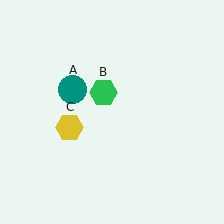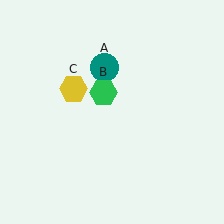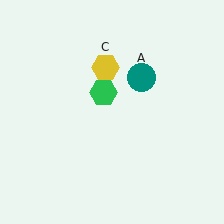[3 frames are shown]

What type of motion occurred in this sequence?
The teal circle (object A), yellow hexagon (object C) rotated clockwise around the center of the scene.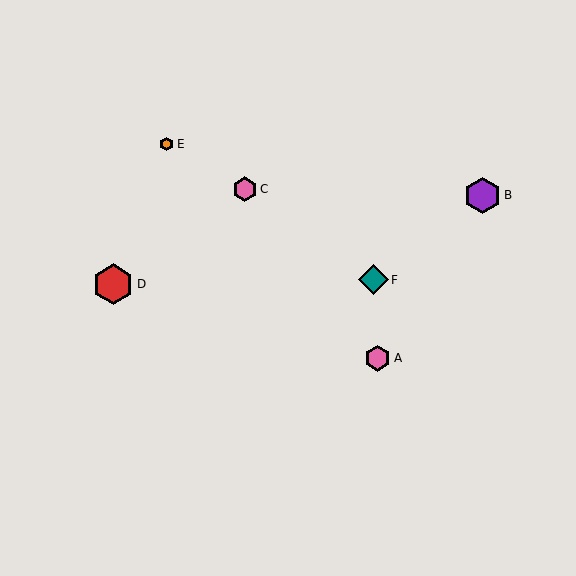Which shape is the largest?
The red hexagon (labeled D) is the largest.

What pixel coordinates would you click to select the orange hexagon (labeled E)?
Click at (167, 144) to select the orange hexagon E.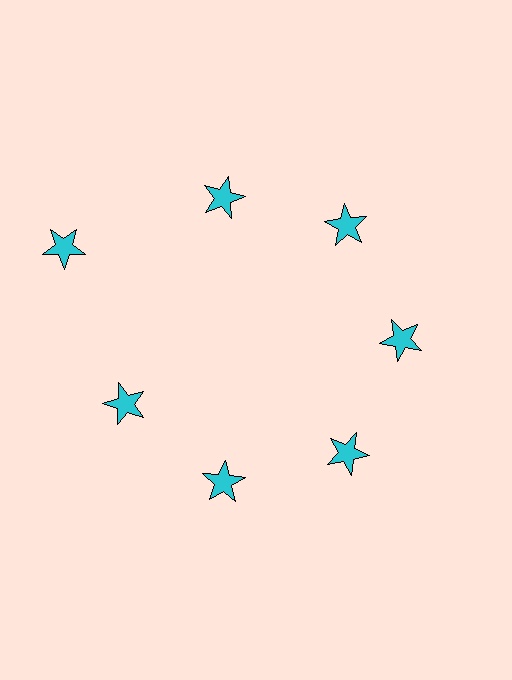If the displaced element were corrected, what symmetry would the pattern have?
It would have 7-fold rotational symmetry — the pattern would map onto itself every 51 degrees.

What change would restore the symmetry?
The symmetry would be restored by moving it inward, back onto the ring so that all 7 stars sit at equal angles and equal distance from the center.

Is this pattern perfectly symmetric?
No. The 7 cyan stars are arranged in a ring, but one element near the 10 o'clock position is pushed outward from the center, breaking the 7-fold rotational symmetry.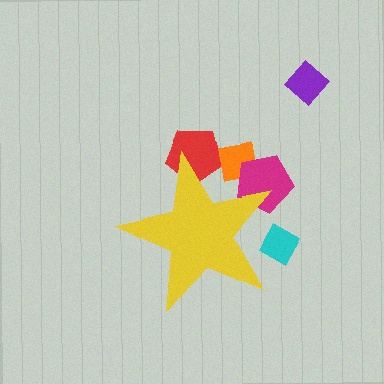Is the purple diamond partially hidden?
No, the purple diamond is fully visible.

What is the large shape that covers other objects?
A yellow star.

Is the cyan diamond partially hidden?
Yes, the cyan diamond is partially hidden behind the yellow star.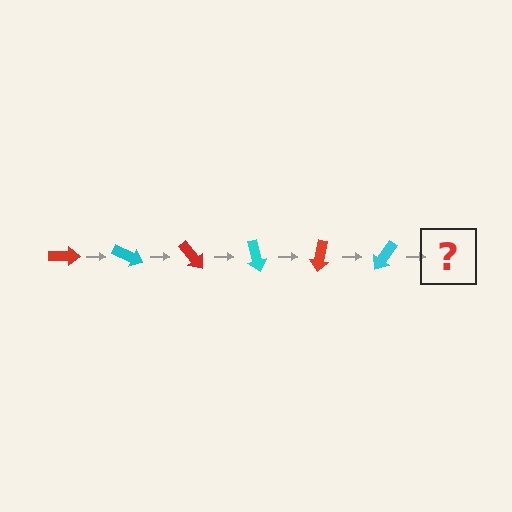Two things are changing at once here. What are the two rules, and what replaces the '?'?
The two rules are that it rotates 25 degrees each step and the color cycles through red and cyan. The '?' should be a red arrow, rotated 150 degrees from the start.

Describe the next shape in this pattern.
It should be a red arrow, rotated 150 degrees from the start.